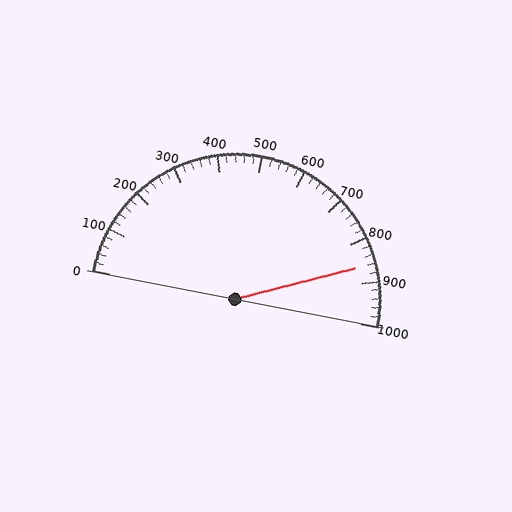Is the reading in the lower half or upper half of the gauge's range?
The reading is in the upper half of the range (0 to 1000).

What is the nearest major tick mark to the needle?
The nearest major tick mark is 900.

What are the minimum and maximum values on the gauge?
The gauge ranges from 0 to 1000.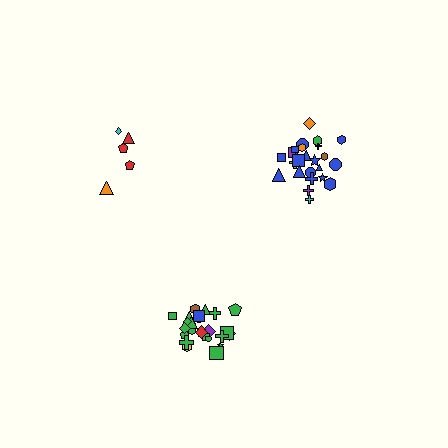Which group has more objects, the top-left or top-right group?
The top-right group.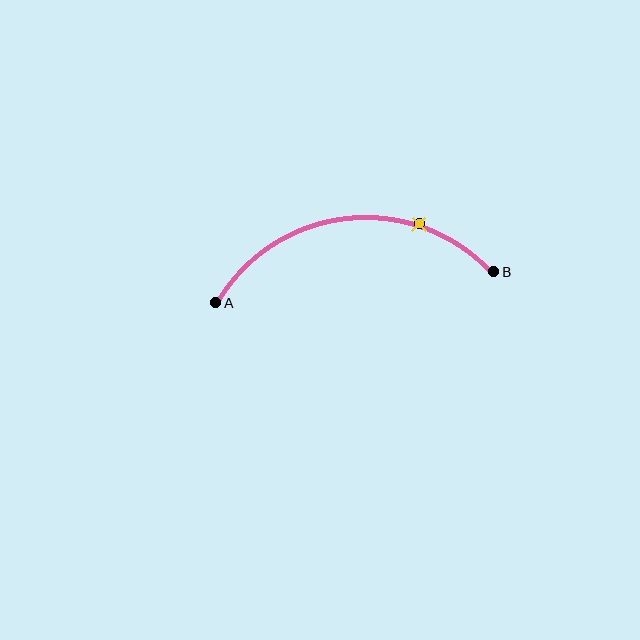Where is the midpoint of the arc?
The arc midpoint is the point on the curve farthest from the straight line joining A and B. It sits above that line.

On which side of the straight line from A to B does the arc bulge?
The arc bulges above the straight line connecting A and B.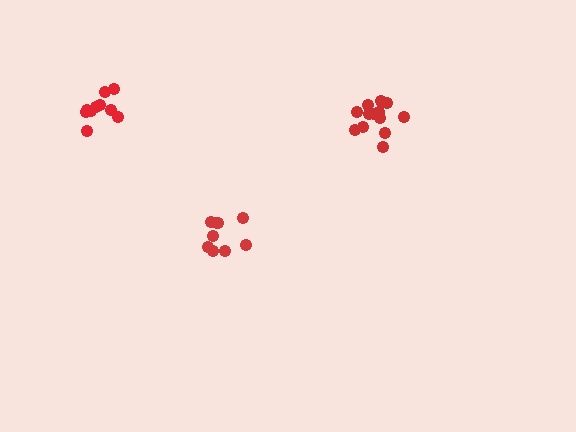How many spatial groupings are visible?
There are 3 spatial groupings.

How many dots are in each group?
Group 1: 10 dots, Group 2: 13 dots, Group 3: 9 dots (32 total).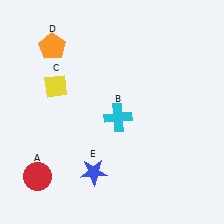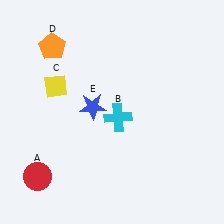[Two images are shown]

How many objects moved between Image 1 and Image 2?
1 object moved between the two images.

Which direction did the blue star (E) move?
The blue star (E) moved up.